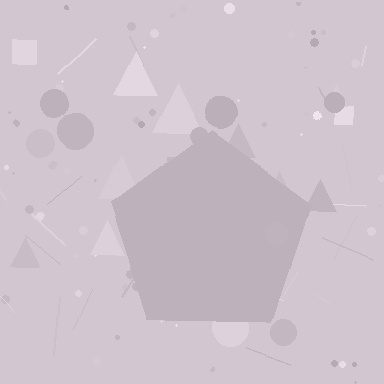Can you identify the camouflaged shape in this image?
The camouflaged shape is a pentagon.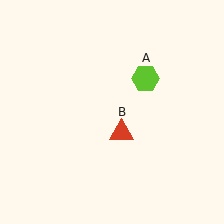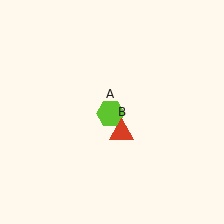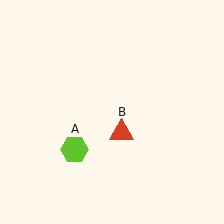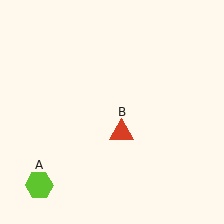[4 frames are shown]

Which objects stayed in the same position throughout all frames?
Red triangle (object B) remained stationary.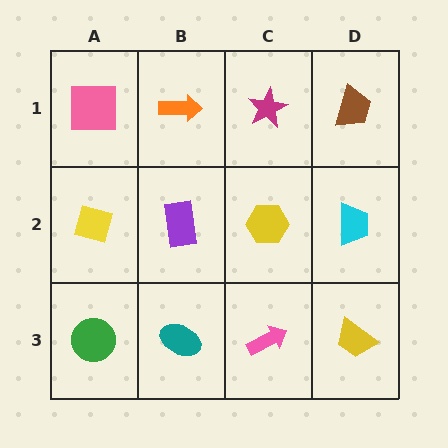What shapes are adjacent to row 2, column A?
A pink square (row 1, column A), a green circle (row 3, column A), a purple rectangle (row 2, column B).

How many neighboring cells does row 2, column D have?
3.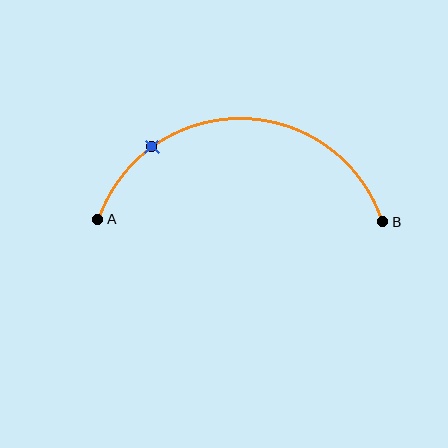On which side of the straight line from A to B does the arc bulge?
The arc bulges above the straight line connecting A and B.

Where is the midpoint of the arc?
The arc midpoint is the point on the curve farthest from the straight line joining A and B. It sits above that line.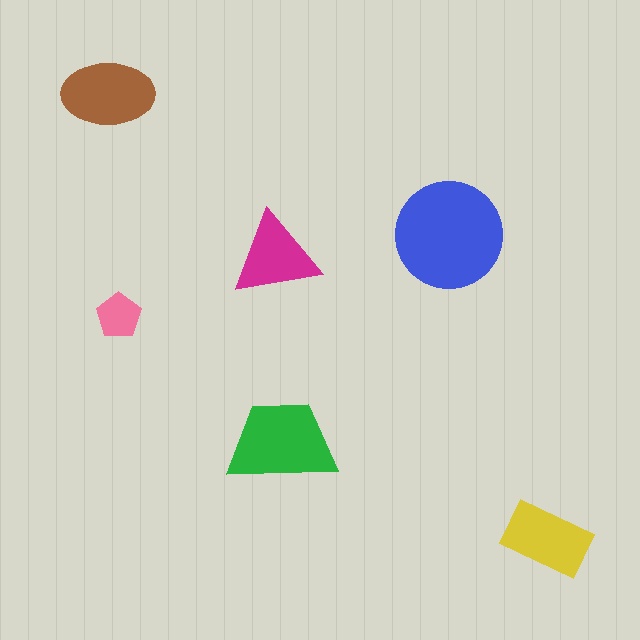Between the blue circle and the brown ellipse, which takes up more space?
The blue circle.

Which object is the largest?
The blue circle.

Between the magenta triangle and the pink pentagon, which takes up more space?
The magenta triangle.